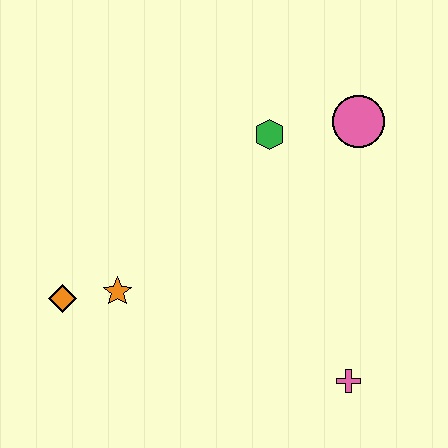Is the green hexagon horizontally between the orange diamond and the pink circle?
Yes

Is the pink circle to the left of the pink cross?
No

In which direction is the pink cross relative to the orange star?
The pink cross is to the right of the orange star.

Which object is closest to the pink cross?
The orange star is closest to the pink cross.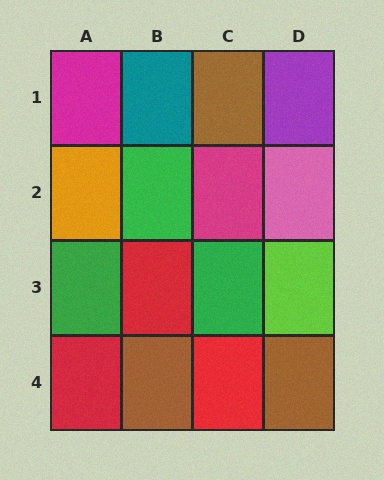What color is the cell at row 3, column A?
Green.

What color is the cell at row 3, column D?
Lime.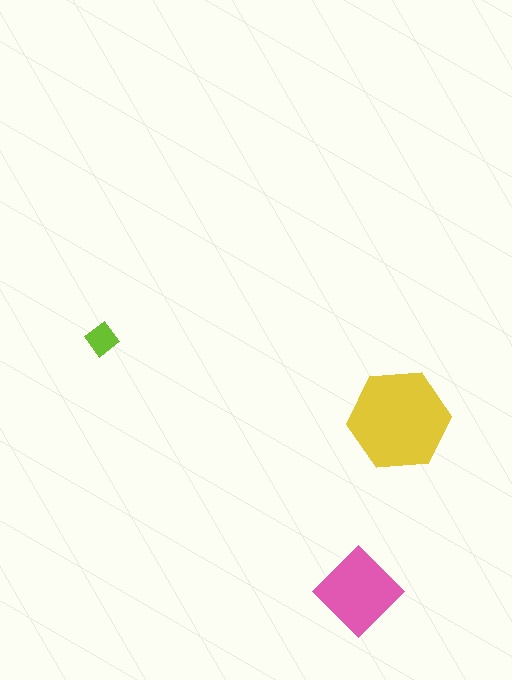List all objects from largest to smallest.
The yellow hexagon, the pink diamond, the lime diamond.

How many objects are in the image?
There are 3 objects in the image.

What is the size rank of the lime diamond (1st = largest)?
3rd.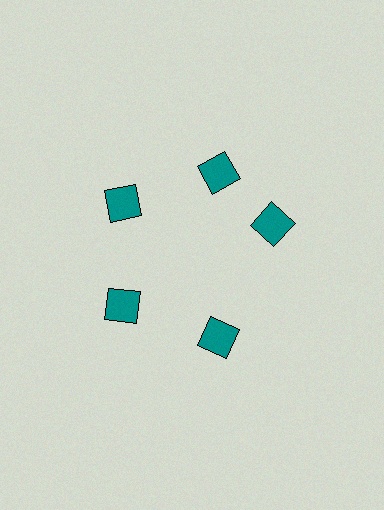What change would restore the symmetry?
The symmetry would be restored by rotating it back into even spacing with its neighbors so that all 5 squares sit at equal angles and equal distance from the center.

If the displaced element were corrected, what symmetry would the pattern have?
It would have 5-fold rotational symmetry — the pattern would map onto itself every 72 degrees.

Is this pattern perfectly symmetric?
No. The 5 teal squares are arranged in a ring, but one element near the 3 o'clock position is rotated out of alignment along the ring, breaking the 5-fold rotational symmetry.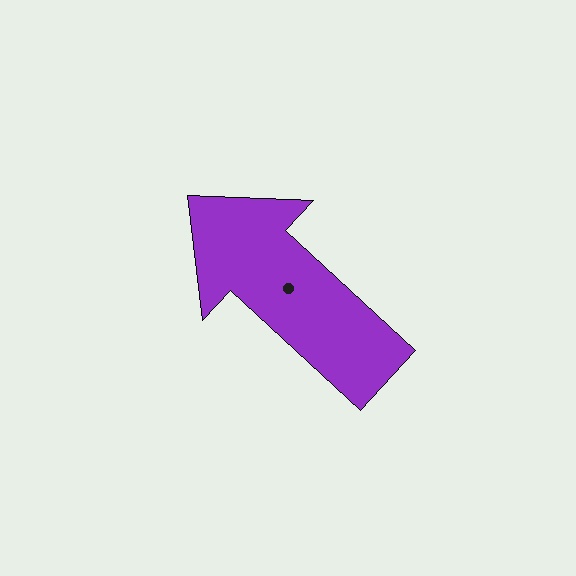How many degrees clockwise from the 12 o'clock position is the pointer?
Approximately 313 degrees.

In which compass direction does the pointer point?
Northwest.